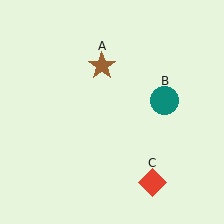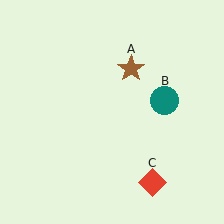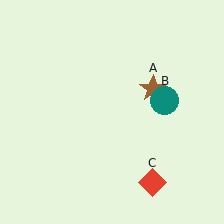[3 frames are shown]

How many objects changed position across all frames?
1 object changed position: brown star (object A).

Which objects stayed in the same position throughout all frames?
Teal circle (object B) and red diamond (object C) remained stationary.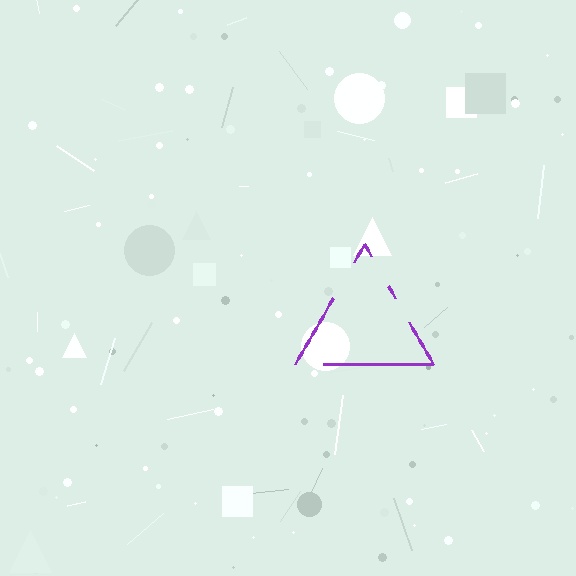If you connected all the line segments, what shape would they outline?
They would outline a triangle.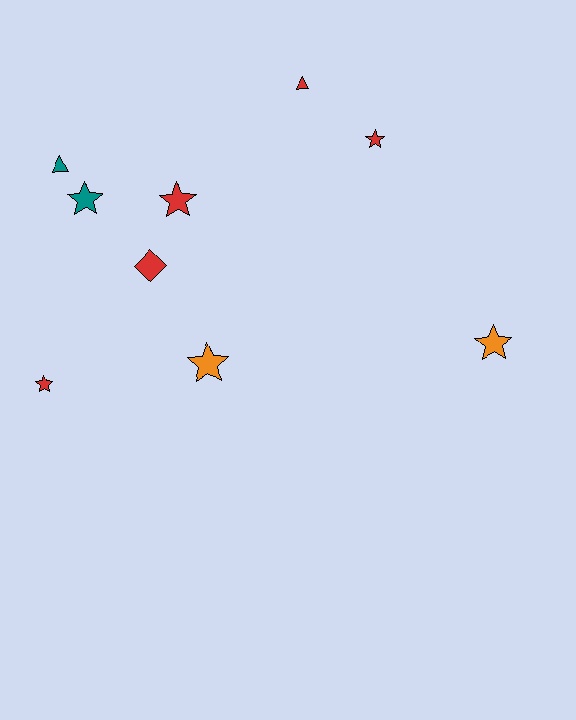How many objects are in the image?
There are 9 objects.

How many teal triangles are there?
There is 1 teal triangle.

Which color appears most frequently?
Red, with 5 objects.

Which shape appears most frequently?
Star, with 6 objects.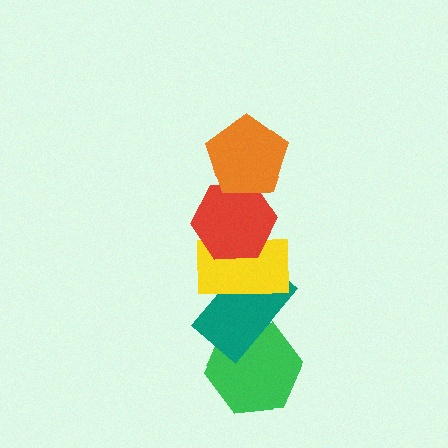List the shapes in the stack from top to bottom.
From top to bottom: the orange pentagon, the red hexagon, the yellow rectangle, the teal rectangle, the green hexagon.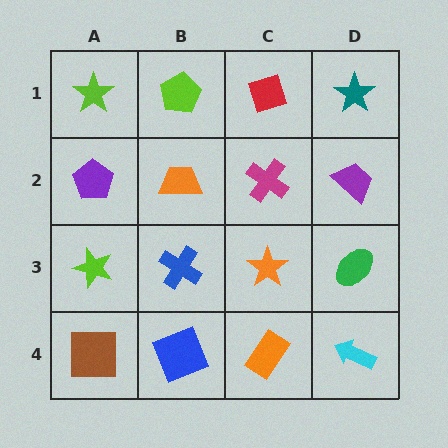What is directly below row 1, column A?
A purple pentagon.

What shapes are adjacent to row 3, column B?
An orange trapezoid (row 2, column B), a blue square (row 4, column B), a lime star (row 3, column A), an orange star (row 3, column C).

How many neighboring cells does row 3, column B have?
4.